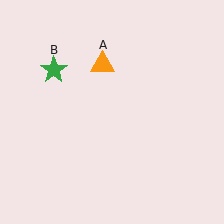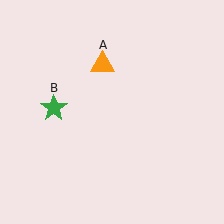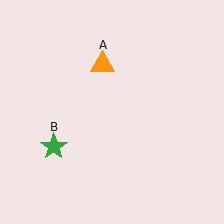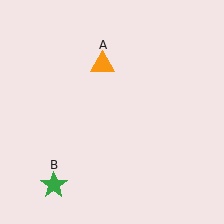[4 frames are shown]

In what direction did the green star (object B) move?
The green star (object B) moved down.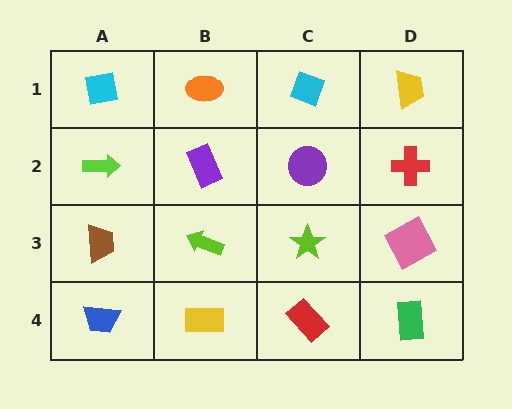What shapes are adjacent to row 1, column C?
A purple circle (row 2, column C), an orange ellipse (row 1, column B), a yellow trapezoid (row 1, column D).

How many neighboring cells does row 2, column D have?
3.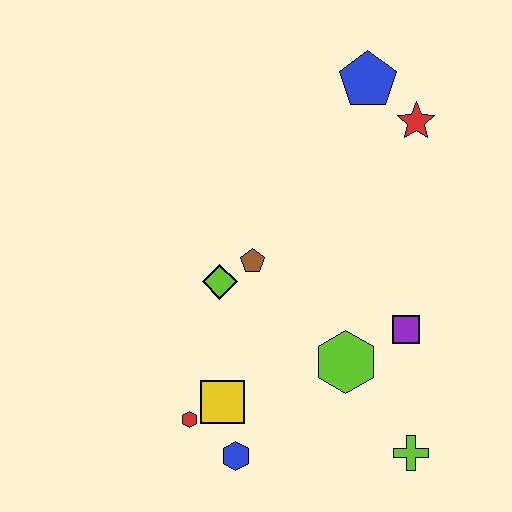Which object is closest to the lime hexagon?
The purple square is closest to the lime hexagon.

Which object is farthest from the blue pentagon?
The blue hexagon is farthest from the blue pentagon.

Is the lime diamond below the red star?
Yes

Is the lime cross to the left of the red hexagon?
No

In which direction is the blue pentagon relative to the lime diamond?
The blue pentagon is above the lime diamond.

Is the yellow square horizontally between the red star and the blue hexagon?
No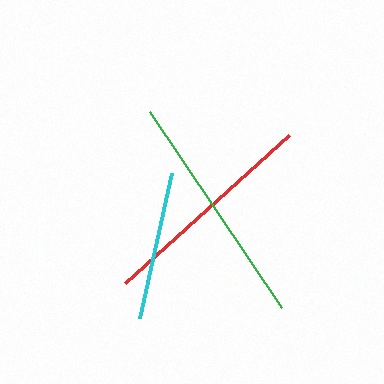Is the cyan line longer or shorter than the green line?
The green line is longer than the cyan line.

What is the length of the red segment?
The red segment is approximately 220 pixels long.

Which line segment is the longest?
The green line is the longest at approximately 236 pixels.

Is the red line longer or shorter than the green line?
The green line is longer than the red line.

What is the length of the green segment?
The green segment is approximately 236 pixels long.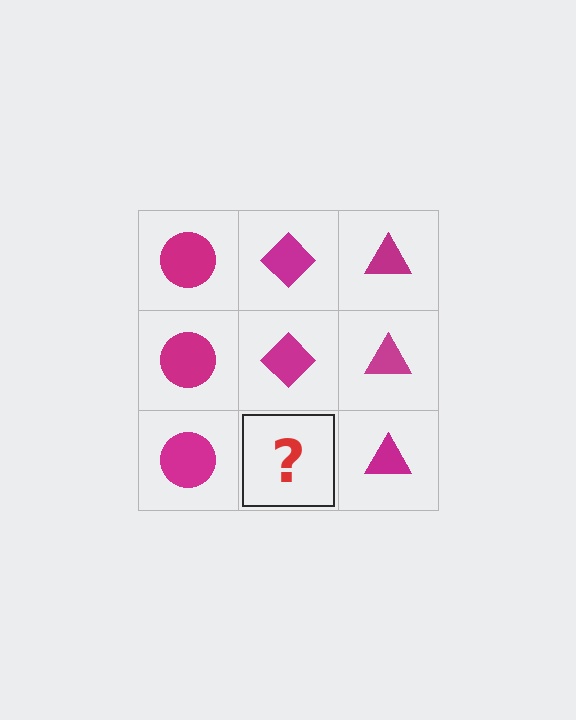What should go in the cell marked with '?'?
The missing cell should contain a magenta diamond.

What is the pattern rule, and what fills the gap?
The rule is that each column has a consistent shape. The gap should be filled with a magenta diamond.